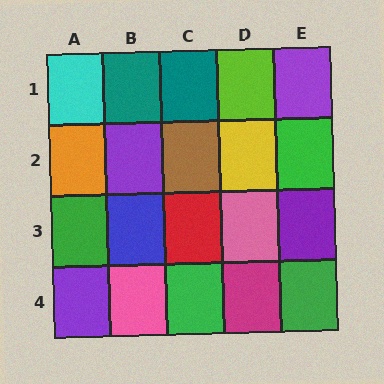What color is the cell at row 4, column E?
Green.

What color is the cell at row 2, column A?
Orange.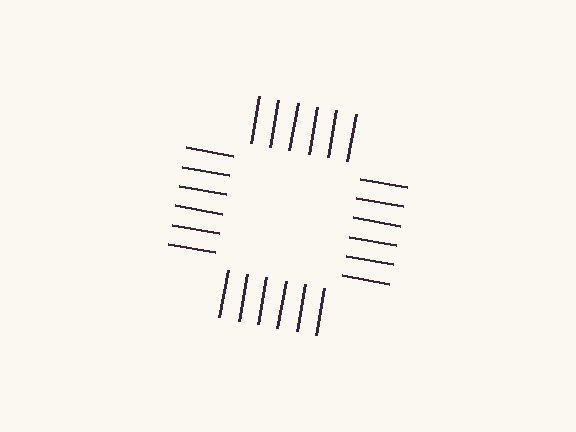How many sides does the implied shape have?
4 sides — the line-ends trace a square.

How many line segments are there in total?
24 — 6 along each of the 4 edges.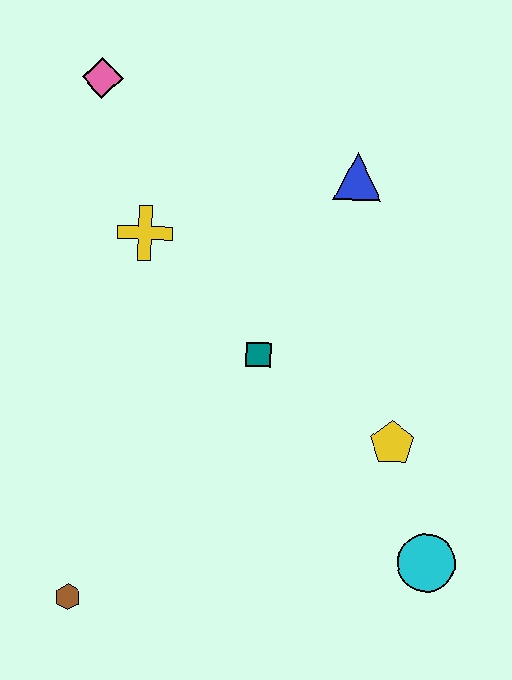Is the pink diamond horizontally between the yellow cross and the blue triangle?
No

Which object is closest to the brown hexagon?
The teal square is closest to the brown hexagon.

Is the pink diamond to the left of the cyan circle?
Yes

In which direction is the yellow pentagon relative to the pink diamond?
The yellow pentagon is below the pink diamond.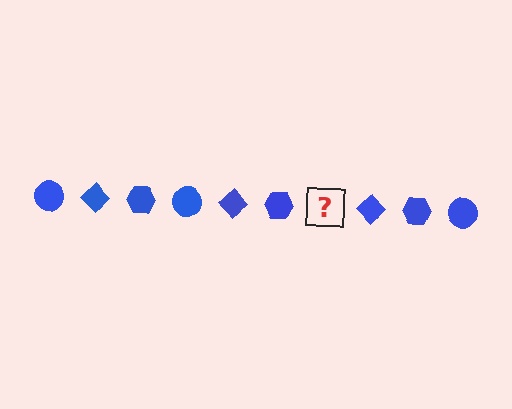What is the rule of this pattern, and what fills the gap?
The rule is that the pattern cycles through circle, diamond, hexagon shapes in blue. The gap should be filled with a blue circle.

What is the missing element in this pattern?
The missing element is a blue circle.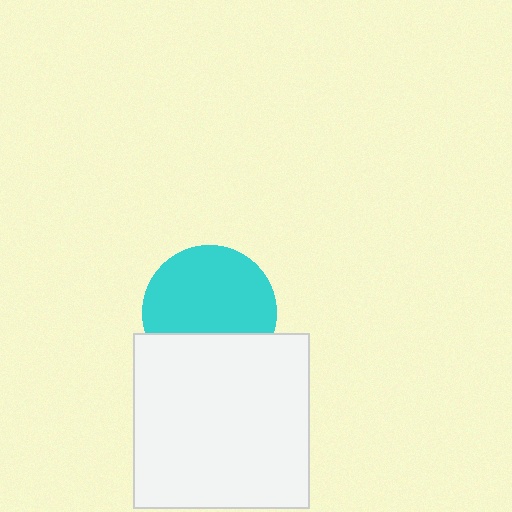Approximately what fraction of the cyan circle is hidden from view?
Roughly 31% of the cyan circle is hidden behind the white square.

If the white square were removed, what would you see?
You would see the complete cyan circle.